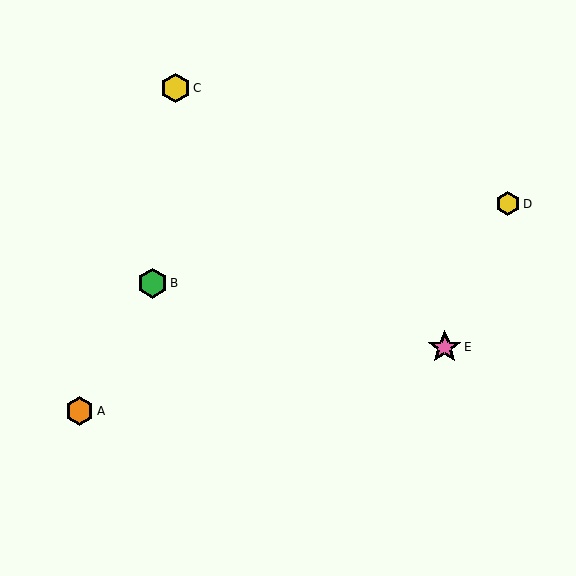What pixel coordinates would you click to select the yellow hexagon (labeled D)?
Click at (508, 204) to select the yellow hexagon D.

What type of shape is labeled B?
Shape B is a green hexagon.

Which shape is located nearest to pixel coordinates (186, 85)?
The yellow hexagon (labeled C) at (175, 88) is nearest to that location.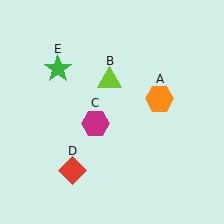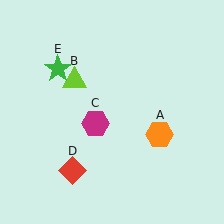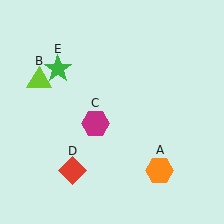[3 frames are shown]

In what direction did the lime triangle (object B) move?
The lime triangle (object B) moved left.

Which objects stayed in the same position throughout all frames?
Magenta hexagon (object C) and red diamond (object D) and green star (object E) remained stationary.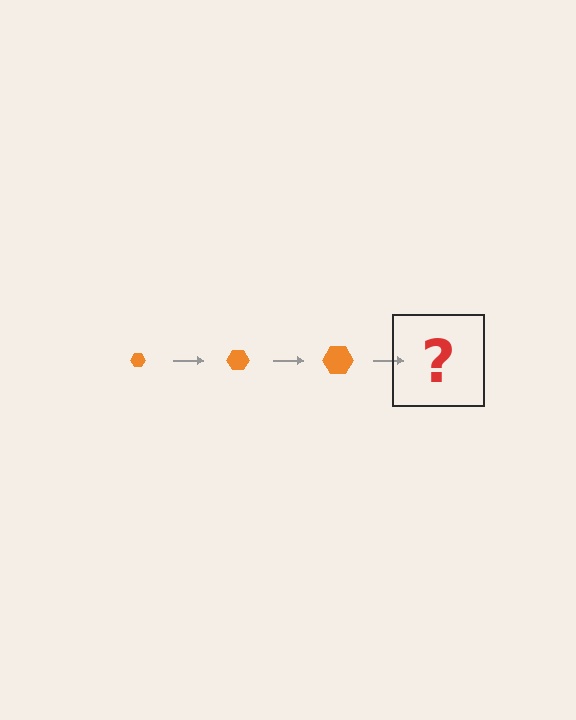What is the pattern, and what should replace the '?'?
The pattern is that the hexagon gets progressively larger each step. The '?' should be an orange hexagon, larger than the previous one.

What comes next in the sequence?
The next element should be an orange hexagon, larger than the previous one.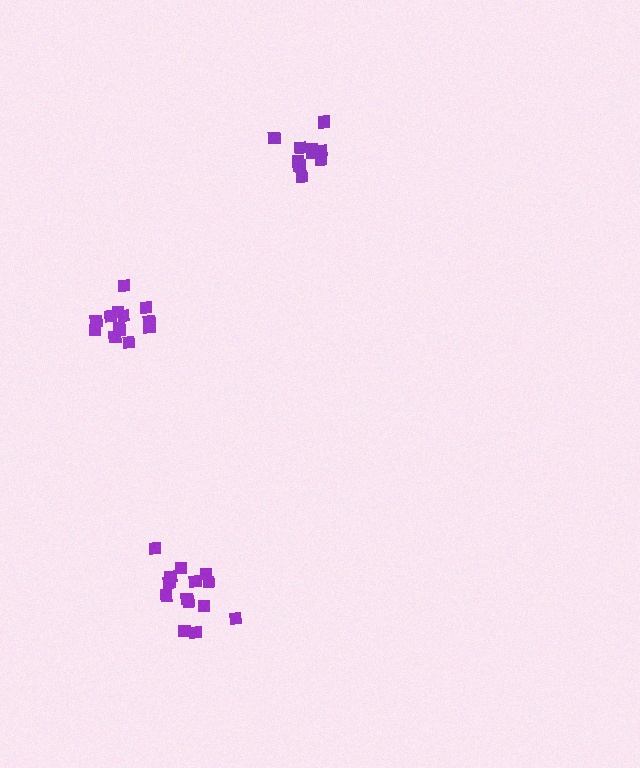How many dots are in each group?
Group 1: 13 dots, Group 2: 14 dots, Group 3: 11 dots (38 total).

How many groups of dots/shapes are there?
There are 3 groups.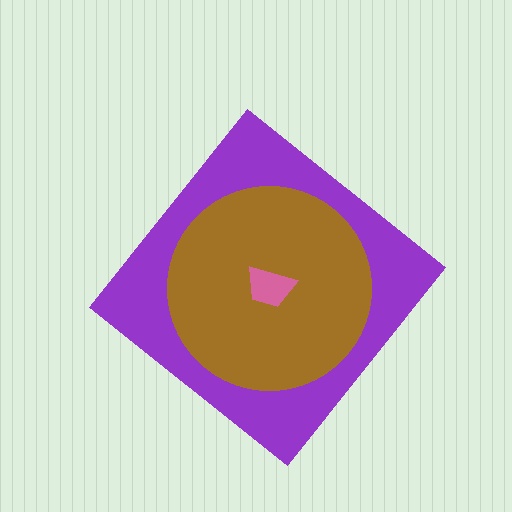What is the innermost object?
The pink trapezoid.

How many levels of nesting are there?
3.